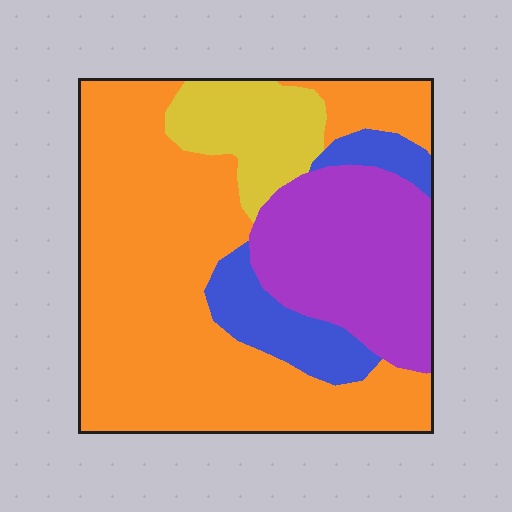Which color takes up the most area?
Orange, at roughly 55%.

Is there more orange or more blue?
Orange.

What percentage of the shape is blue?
Blue covers 11% of the shape.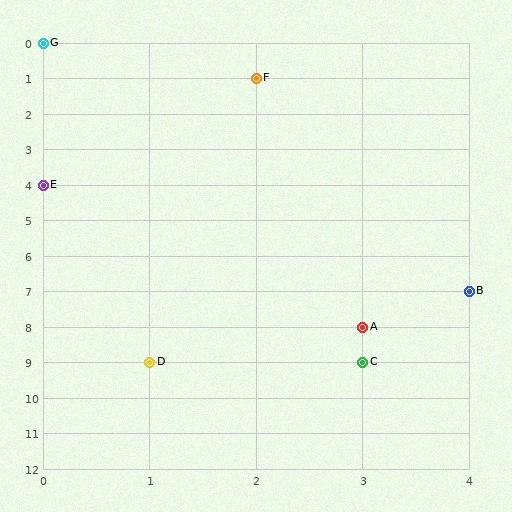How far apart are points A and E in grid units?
Points A and E are 3 columns and 4 rows apart (about 5.0 grid units diagonally).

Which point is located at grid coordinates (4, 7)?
Point B is at (4, 7).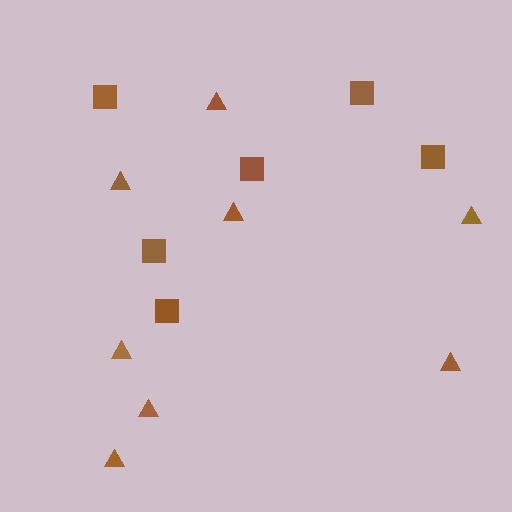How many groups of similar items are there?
There are 2 groups: one group of triangles (8) and one group of squares (6).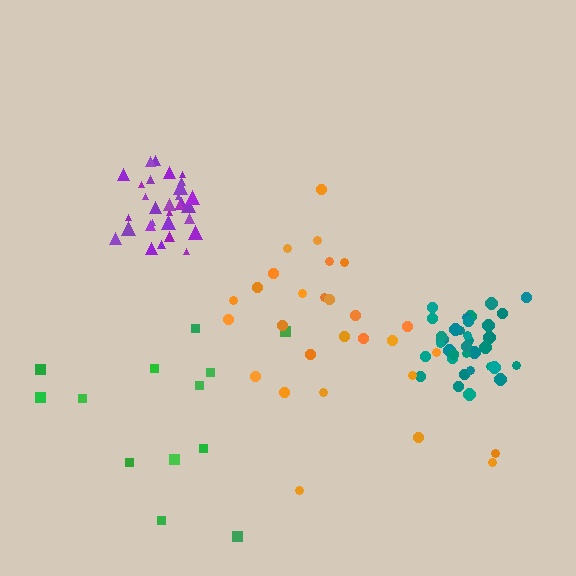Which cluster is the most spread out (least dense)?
Green.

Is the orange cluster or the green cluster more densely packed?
Orange.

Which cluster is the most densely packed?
Teal.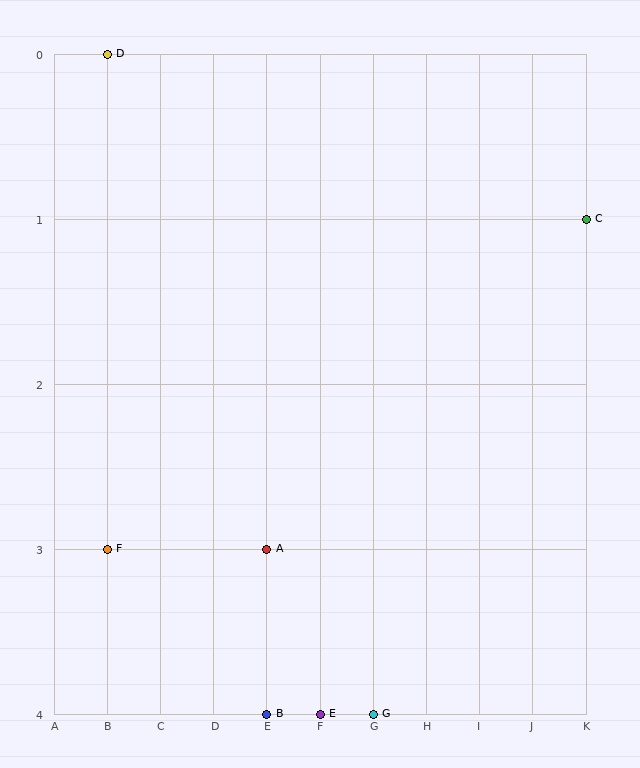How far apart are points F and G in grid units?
Points F and G are 5 columns and 1 row apart (about 5.1 grid units diagonally).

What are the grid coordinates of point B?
Point B is at grid coordinates (E, 4).